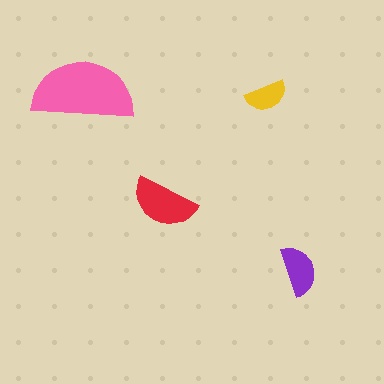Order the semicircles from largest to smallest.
the pink one, the red one, the purple one, the yellow one.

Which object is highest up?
The pink semicircle is topmost.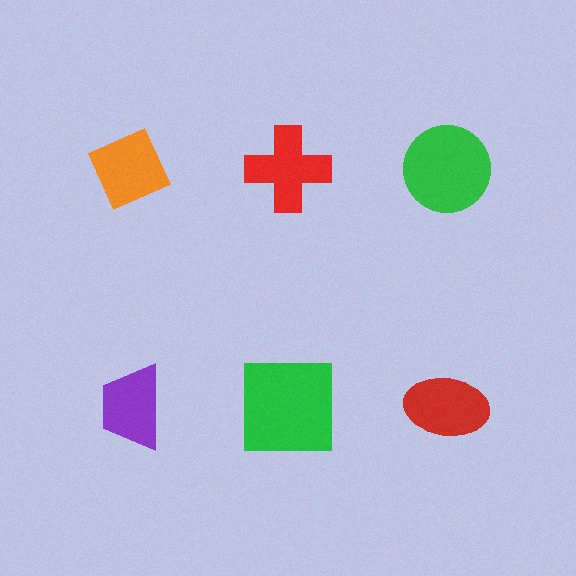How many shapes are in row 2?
3 shapes.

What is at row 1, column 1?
An orange diamond.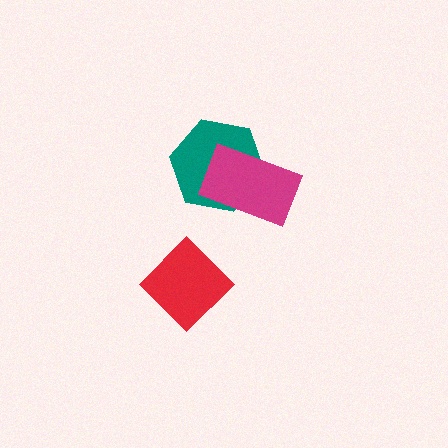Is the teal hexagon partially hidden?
Yes, it is partially covered by another shape.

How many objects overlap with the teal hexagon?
1 object overlaps with the teal hexagon.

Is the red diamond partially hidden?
No, no other shape covers it.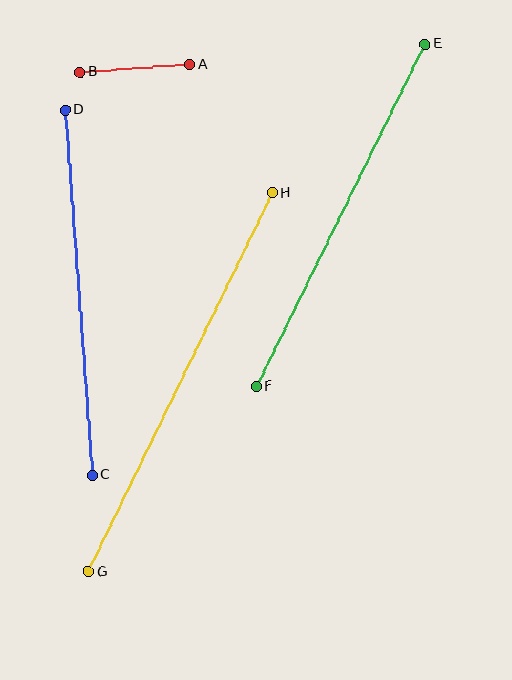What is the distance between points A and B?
The distance is approximately 110 pixels.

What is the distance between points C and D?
The distance is approximately 366 pixels.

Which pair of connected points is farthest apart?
Points G and H are farthest apart.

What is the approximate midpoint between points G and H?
The midpoint is at approximately (180, 382) pixels.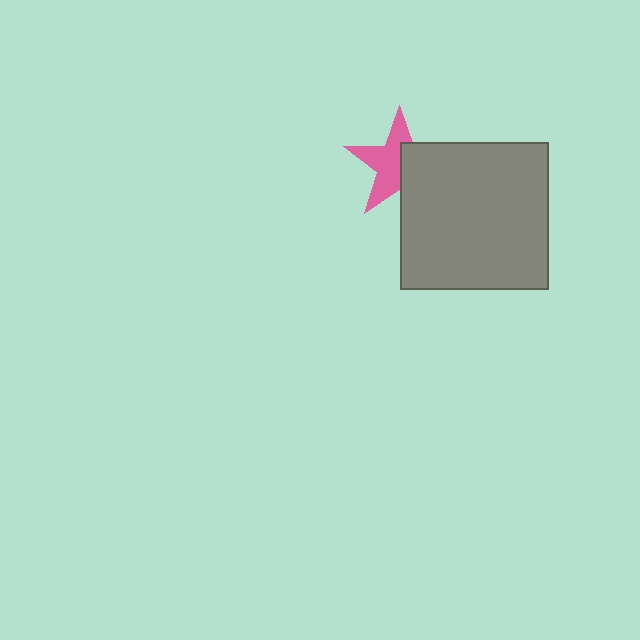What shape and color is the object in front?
The object in front is a gray square.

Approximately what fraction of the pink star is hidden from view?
Roughly 45% of the pink star is hidden behind the gray square.